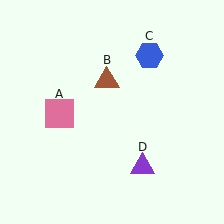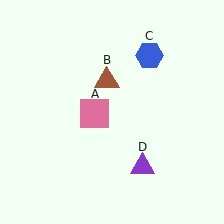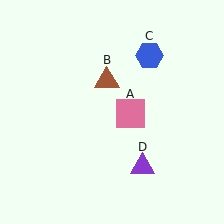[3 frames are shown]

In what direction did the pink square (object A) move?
The pink square (object A) moved right.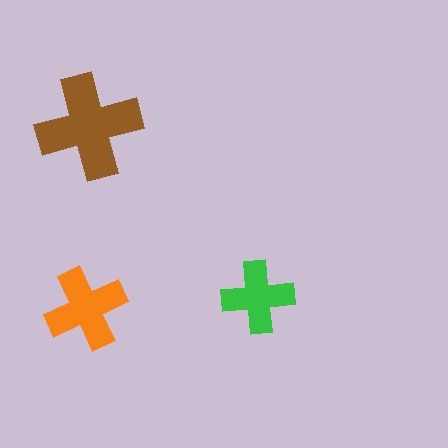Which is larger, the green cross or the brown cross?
The brown one.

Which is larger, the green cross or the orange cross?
The orange one.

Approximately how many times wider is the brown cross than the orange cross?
About 1.5 times wider.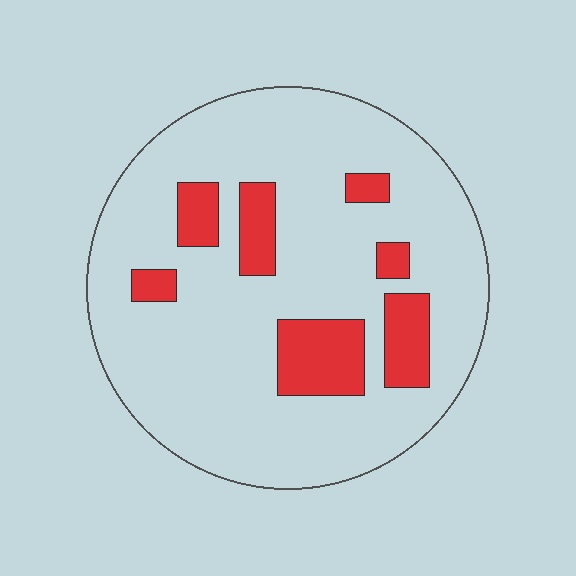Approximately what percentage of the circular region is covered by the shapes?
Approximately 15%.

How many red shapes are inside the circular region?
7.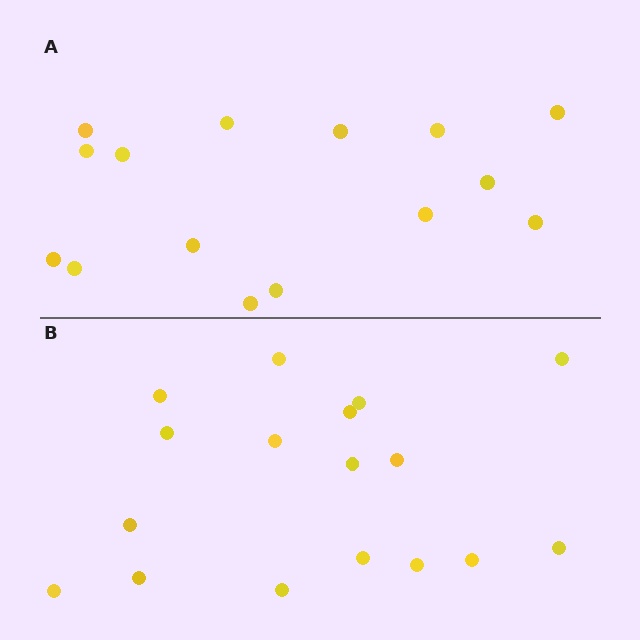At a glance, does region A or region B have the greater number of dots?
Region B (the bottom region) has more dots.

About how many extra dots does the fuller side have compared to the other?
Region B has just a few more — roughly 2 or 3 more dots than region A.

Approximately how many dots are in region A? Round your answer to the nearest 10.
About 20 dots. (The exact count is 15, which rounds to 20.)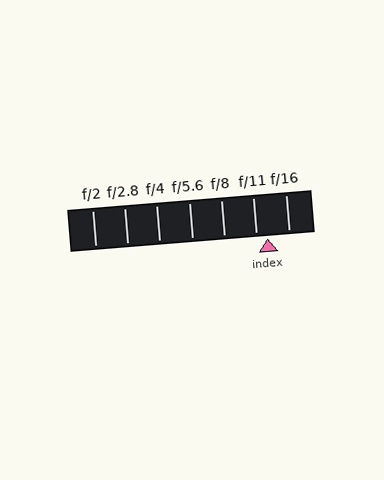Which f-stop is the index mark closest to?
The index mark is closest to f/11.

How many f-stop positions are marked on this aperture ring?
There are 7 f-stop positions marked.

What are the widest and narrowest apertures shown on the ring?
The widest aperture shown is f/2 and the narrowest is f/16.